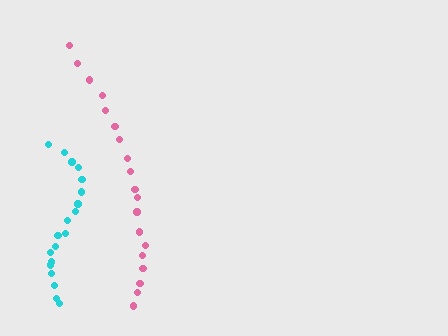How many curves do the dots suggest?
There are 2 distinct paths.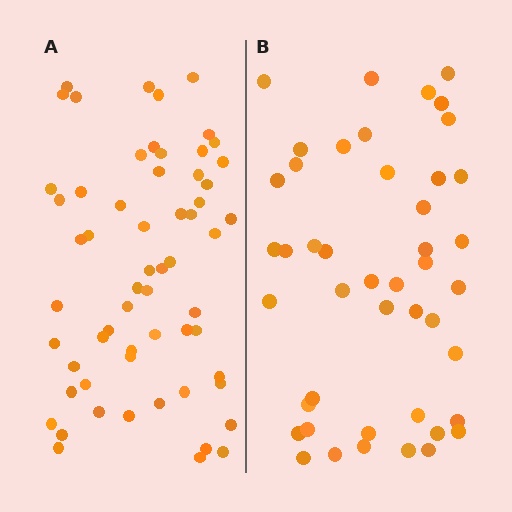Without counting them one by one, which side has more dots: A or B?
Region A (the left region) has more dots.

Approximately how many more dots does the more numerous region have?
Region A has approximately 15 more dots than region B.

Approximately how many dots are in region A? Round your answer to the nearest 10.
About 60 dots.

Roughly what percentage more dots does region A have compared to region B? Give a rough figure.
About 35% more.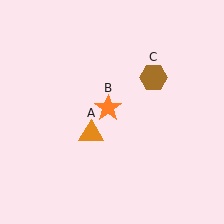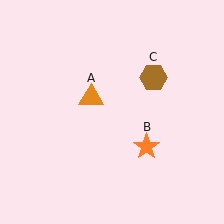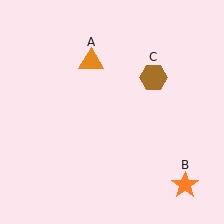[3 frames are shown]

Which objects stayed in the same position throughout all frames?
Brown hexagon (object C) remained stationary.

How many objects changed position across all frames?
2 objects changed position: orange triangle (object A), orange star (object B).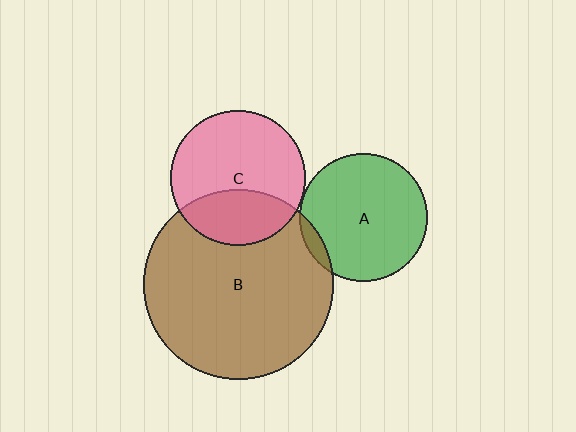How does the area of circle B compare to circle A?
Approximately 2.2 times.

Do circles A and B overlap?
Yes.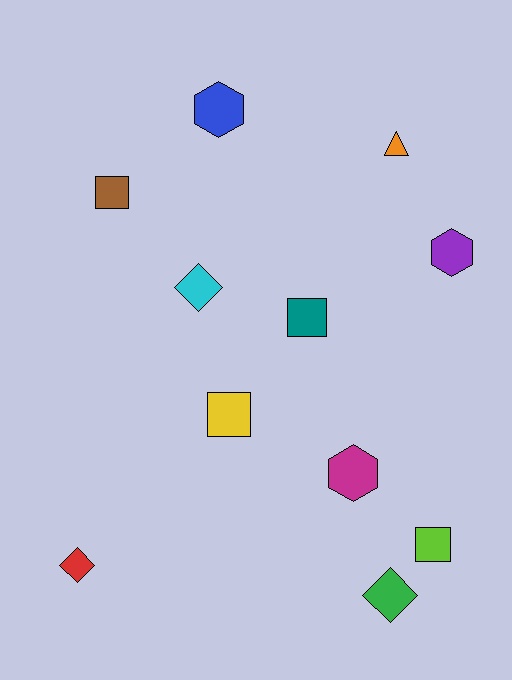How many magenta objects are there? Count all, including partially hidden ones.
There is 1 magenta object.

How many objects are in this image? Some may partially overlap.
There are 11 objects.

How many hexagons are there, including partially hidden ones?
There are 3 hexagons.